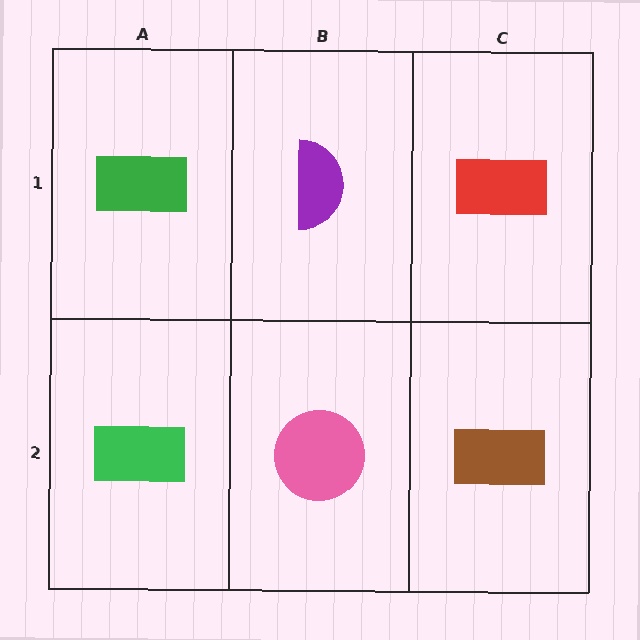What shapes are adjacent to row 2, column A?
A green rectangle (row 1, column A), a pink circle (row 2, column B).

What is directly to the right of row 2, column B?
A brown rectangle.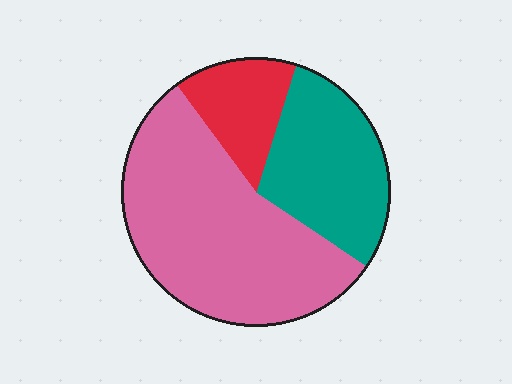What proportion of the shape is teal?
Teal takes up about one third (1/3) of the shape.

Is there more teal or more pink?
Pink.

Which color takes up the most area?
Pink, at roughly 55%.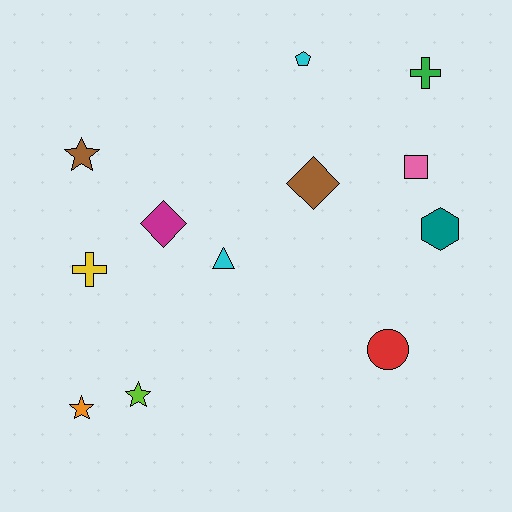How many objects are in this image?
There are 12 objects.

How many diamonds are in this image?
There are 2 diamonds.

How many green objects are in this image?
There is 1 green object.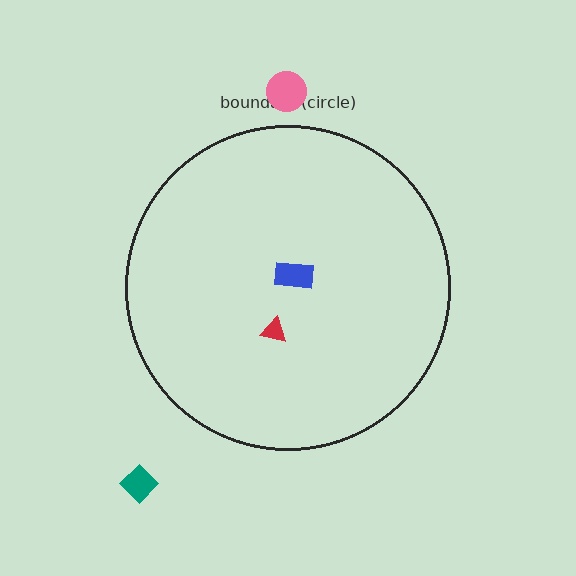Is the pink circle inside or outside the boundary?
Outside.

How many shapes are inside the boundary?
2 inside, 2 outside.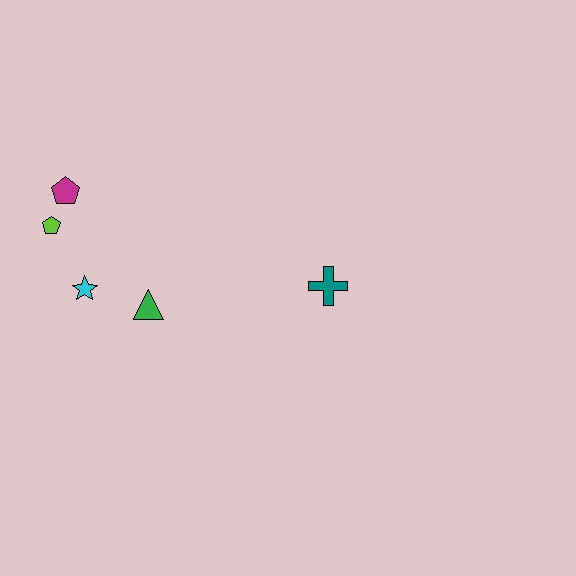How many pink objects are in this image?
There are no pink objects.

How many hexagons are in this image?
There are no hexagons.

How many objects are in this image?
There are 5 objects.